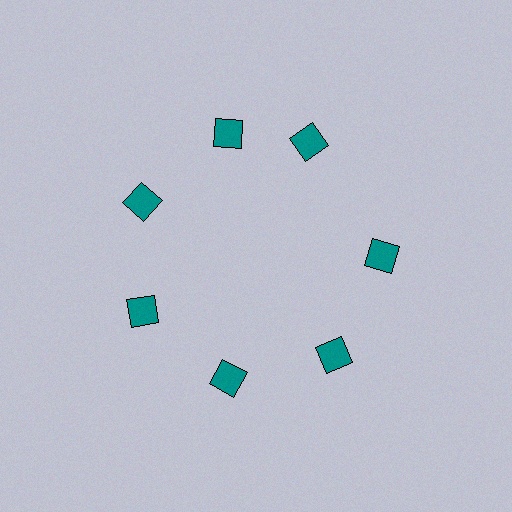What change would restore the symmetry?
The symmetry would be restored by rotating it back into even spacing with its neighbors so that all 7 diamonds sit at equal angles and equal distance from the center.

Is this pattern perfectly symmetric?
No. The 7 teal diamonds are arranged in a ring, but one element near the 1 o'clock position is rotated out of alignment along the ring, breaking the 7-fold rotational symmetry.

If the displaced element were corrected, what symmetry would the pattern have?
It would have 7-fold rotational symmetry — the pattern would map onto itself every 51 degrees.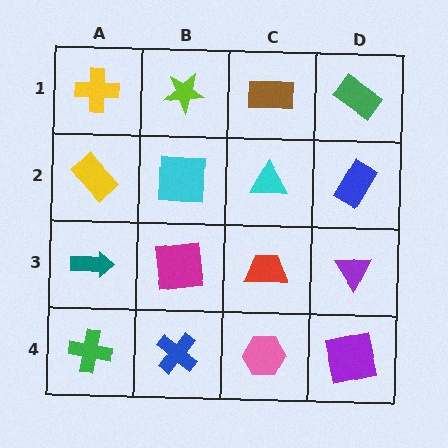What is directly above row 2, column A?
A yellow cross.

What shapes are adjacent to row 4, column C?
A red trapezoid (row 3, column C), a blue cross (row 4, column B), a purple square (row 4, column D).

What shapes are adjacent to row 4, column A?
A teal arrow (row 3, column A), a blue cross (row 4, column B).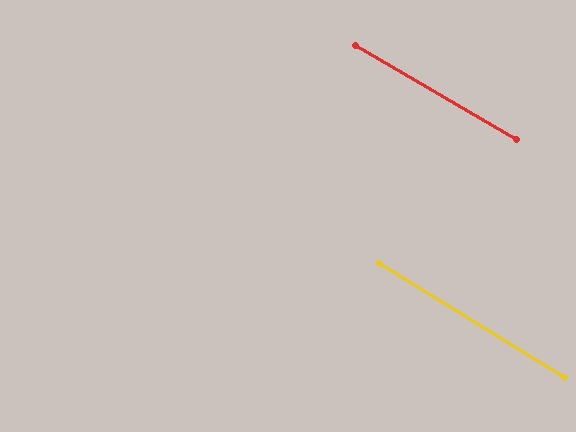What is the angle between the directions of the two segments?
Approximately 1 degree.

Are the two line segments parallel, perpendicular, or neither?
Parallel — their directions differ by only 1.4°.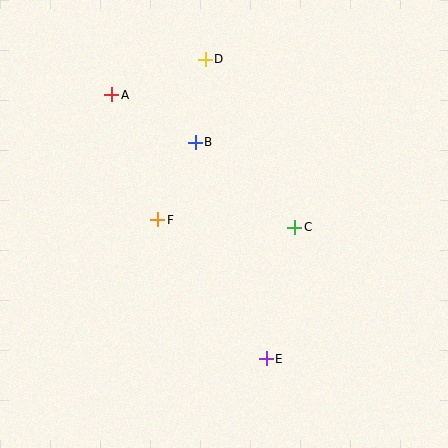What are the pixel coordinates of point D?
Point D is at (205, 60).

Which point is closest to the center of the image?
Point F at (158, 220) is closest to the center.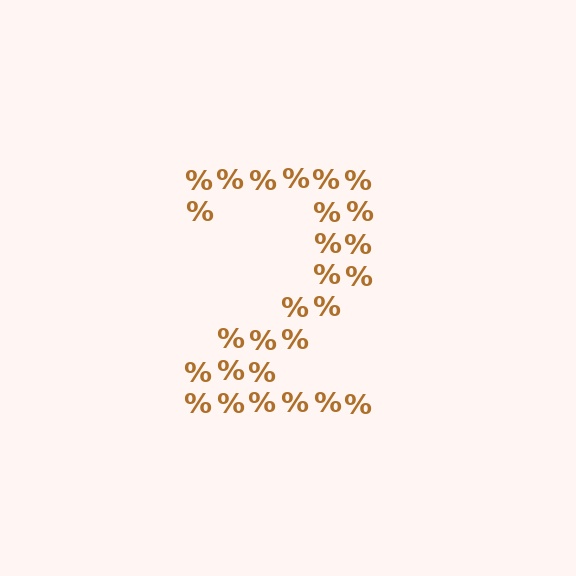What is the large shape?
The large shape is the digit 2.